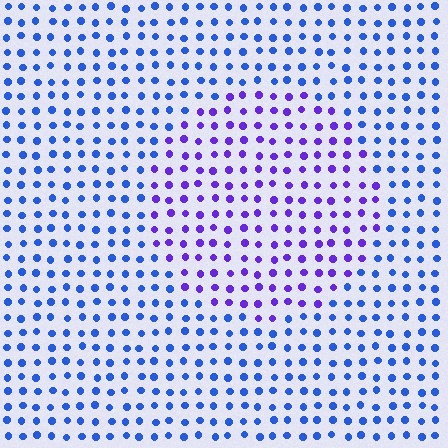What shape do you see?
I see a circle.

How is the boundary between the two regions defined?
The boundary is defined purely by a slight shift in hue (about 39 degrees). Spacing, size, and orientation are identical on both sides.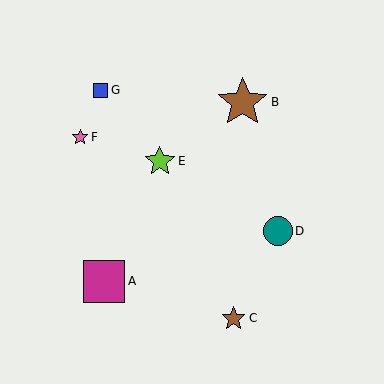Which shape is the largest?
The brown star (labeled B) is the largest.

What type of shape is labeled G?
Shape G is a blue square.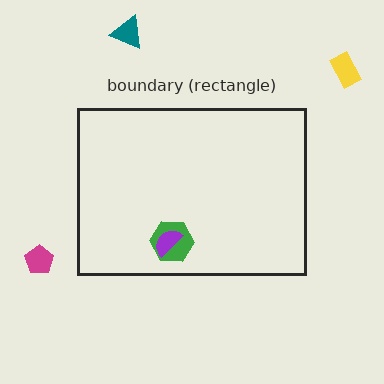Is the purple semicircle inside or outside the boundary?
Inside.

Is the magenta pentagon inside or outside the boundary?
Outside.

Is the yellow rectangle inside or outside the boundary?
Outside.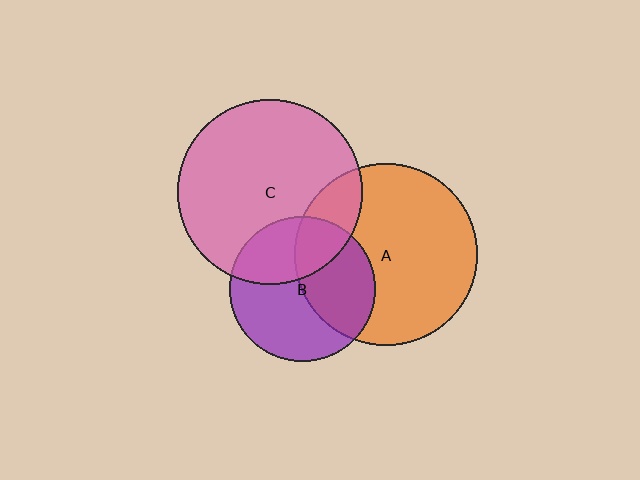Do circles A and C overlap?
Yes.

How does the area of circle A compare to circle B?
Approximately 1.6 times.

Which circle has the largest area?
Circle C (pink).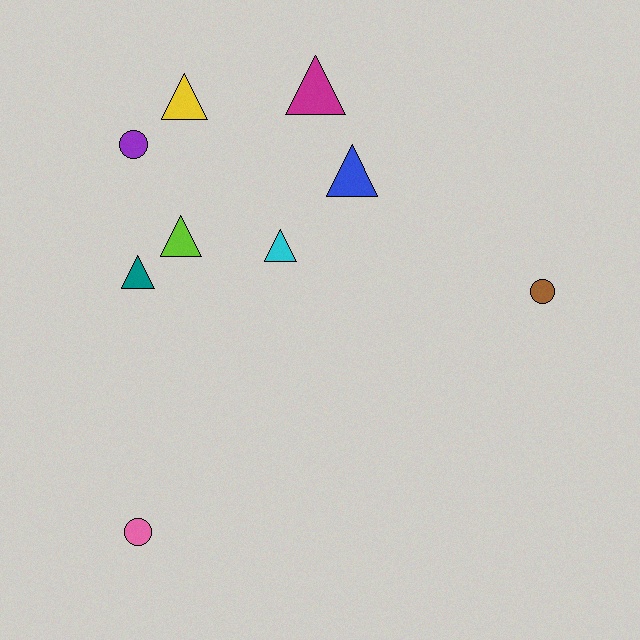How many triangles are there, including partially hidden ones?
There are 6 triangles.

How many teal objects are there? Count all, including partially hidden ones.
There is 1 teal object.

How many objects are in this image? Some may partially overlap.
There are 9 objects.